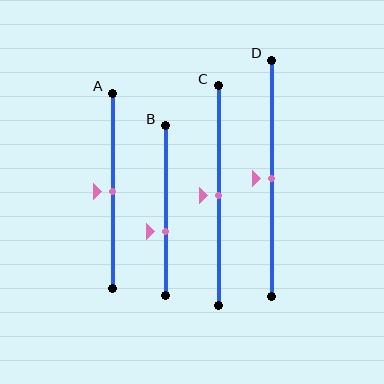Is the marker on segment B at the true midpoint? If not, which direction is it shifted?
No, the marker on segment B is shifted downward by about 12% of the segment length.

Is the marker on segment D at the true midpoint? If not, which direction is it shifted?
Yes, the marker on segment D is at the true midpoint.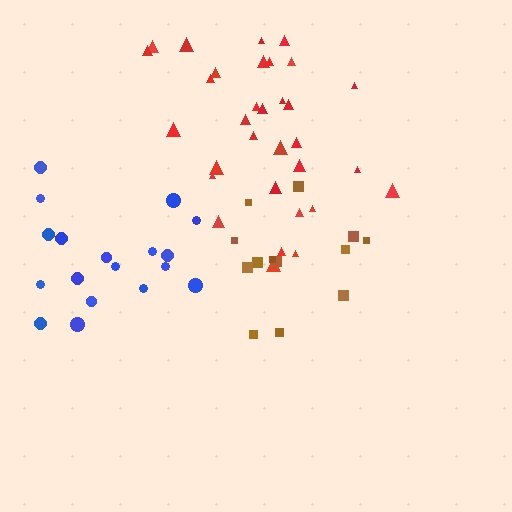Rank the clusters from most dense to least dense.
red, brown, blue.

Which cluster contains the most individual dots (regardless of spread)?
Red (32).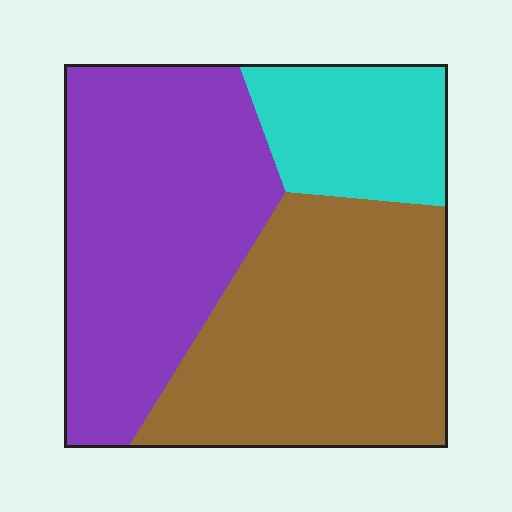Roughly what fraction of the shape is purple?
Purple covers around 40% of the shape.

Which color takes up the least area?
Cyan, at roughly 15%.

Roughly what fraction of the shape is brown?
Brown covers around 40% of the shape.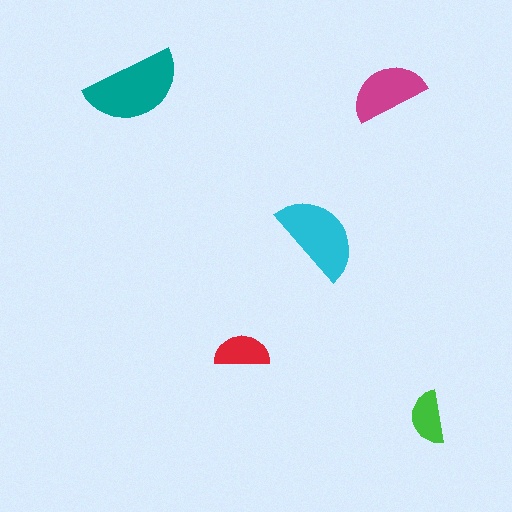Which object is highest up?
The magenta semicircle is topmost.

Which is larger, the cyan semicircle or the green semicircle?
The cyan one.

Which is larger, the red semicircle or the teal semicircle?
The teal one.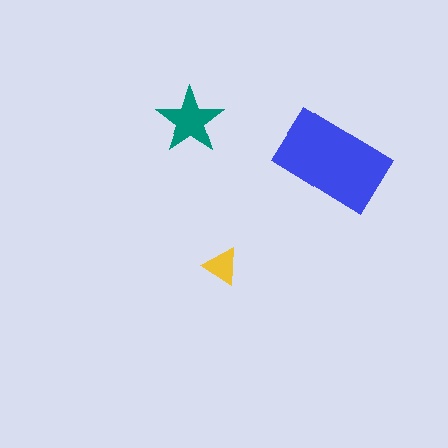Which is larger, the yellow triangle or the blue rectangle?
The blue rectangle.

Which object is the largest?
The blue rectangle.